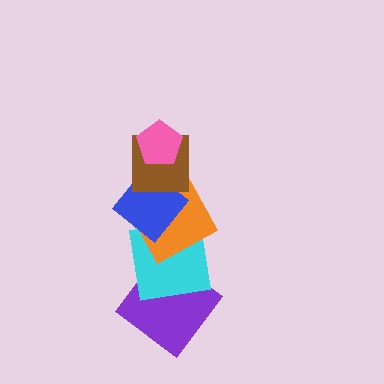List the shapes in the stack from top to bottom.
From top to bottom: the pink pentagon, the brown square, the blue diamond, the orange square, the cyan square, the purple diamond.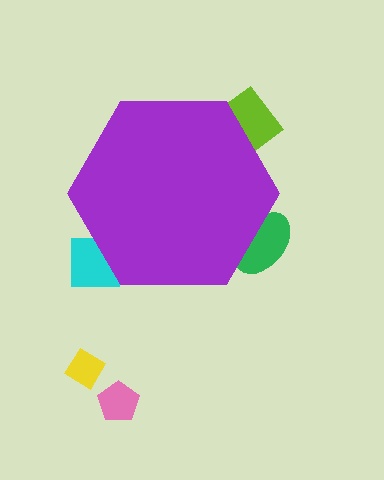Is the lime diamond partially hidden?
Yes, the lime diamond is partially hidden behind the purple hexagon.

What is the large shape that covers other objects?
A purple hexagon.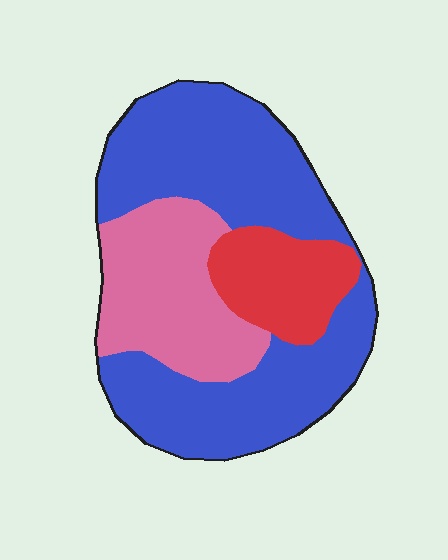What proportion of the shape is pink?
Pink covers 26% of the shape.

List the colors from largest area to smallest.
From largest to smallest: blue, pink, red.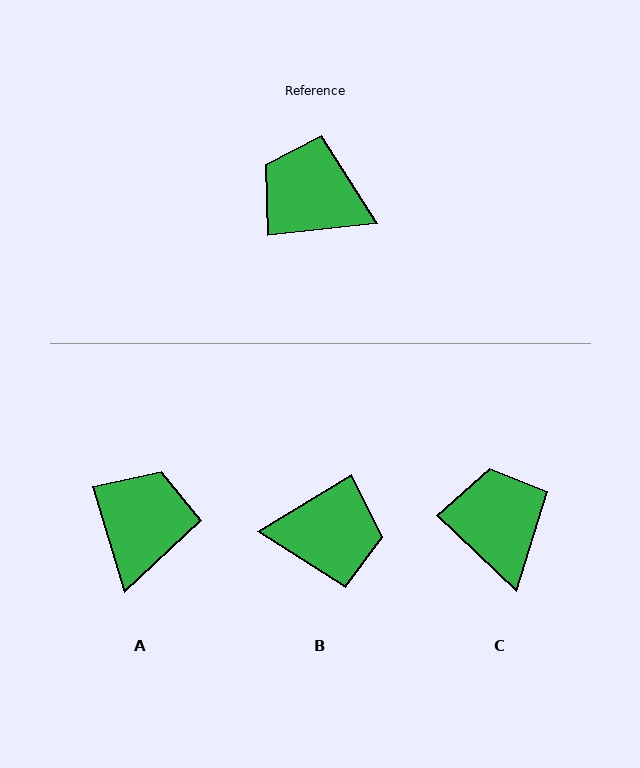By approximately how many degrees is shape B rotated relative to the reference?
Approximately 155 degrees clockwise.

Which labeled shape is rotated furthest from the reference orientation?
B, about 155 degrees away.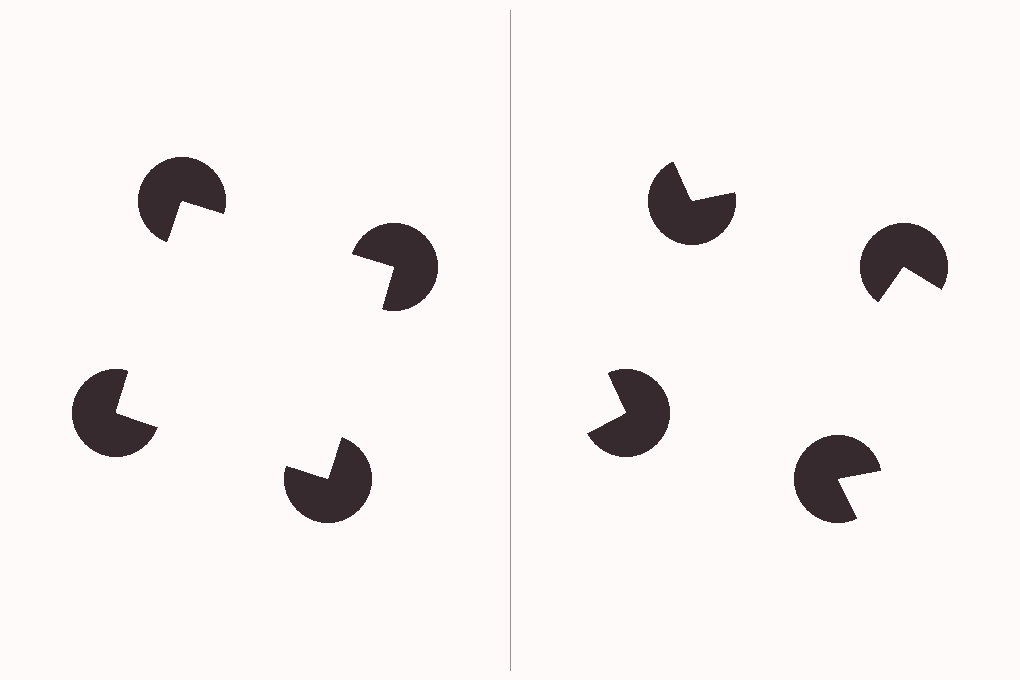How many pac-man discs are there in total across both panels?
8 — 4 on each side.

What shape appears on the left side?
An illusory square.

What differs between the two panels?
The pac-man discs are positioned identically on both sides; only the wedge orientations differ. On the left they align to a square; on the right they are misaligned.